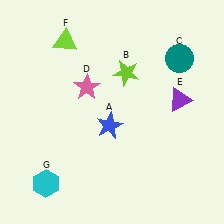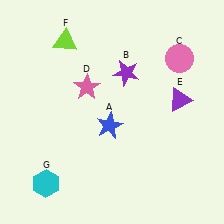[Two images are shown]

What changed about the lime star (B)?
In Image 1, B is lime. In Image 2, it changed to purple.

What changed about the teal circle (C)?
In Image 1, C is teal. In Image 2, it changed to pink.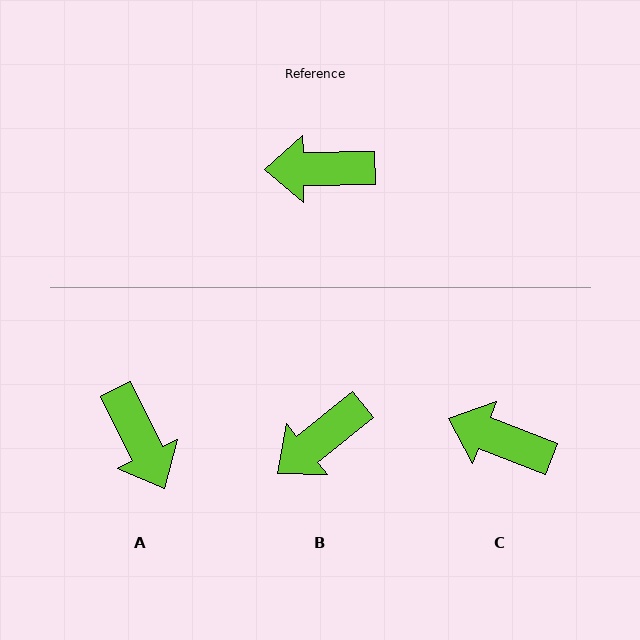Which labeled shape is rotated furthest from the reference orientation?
A, about 115 degrees away.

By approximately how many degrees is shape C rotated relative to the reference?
Approximately 22 degrees clockwise.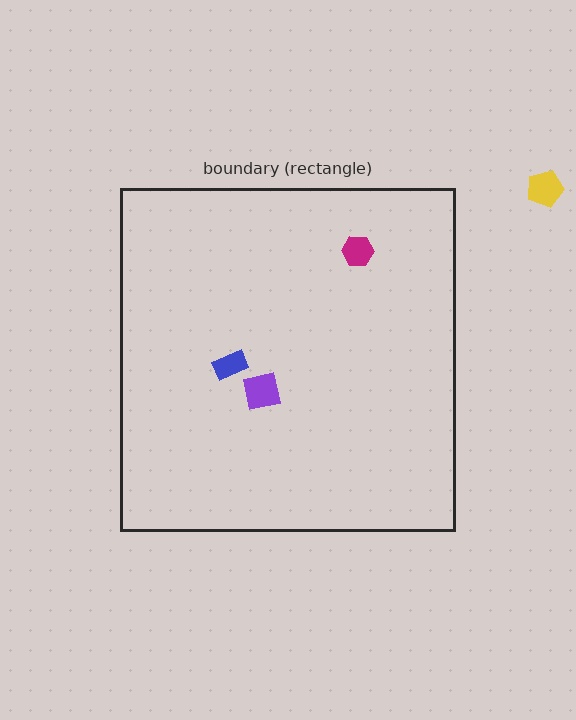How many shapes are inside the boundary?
3 inside, 1 outside.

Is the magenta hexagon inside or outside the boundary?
Inside.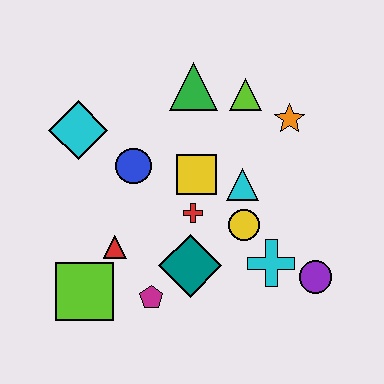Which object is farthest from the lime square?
The orange star is farthest from the lime square.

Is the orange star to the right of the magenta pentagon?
Yes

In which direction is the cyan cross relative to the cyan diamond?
The cyan cross is to the right of the cyan diamond.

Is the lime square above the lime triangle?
No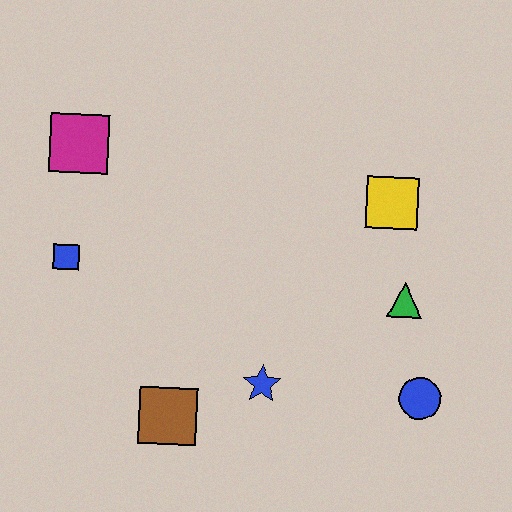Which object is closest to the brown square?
The blue star is closest to the brown square.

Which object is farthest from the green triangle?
The magenta square is farthest from the green triangle.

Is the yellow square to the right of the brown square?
Yes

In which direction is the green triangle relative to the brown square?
The green triangle is to the right of the brown square.